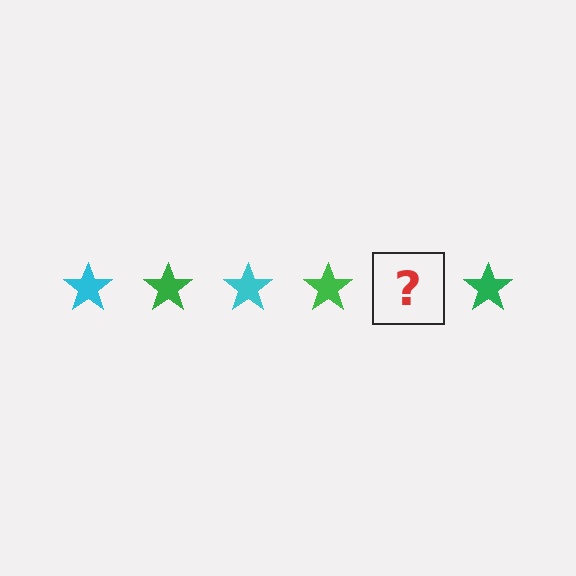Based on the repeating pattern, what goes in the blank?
The blank should be a cyan star.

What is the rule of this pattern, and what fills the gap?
The rule is that the pattern cycles through cyan, green stars. The gap should be filled with a cyan star.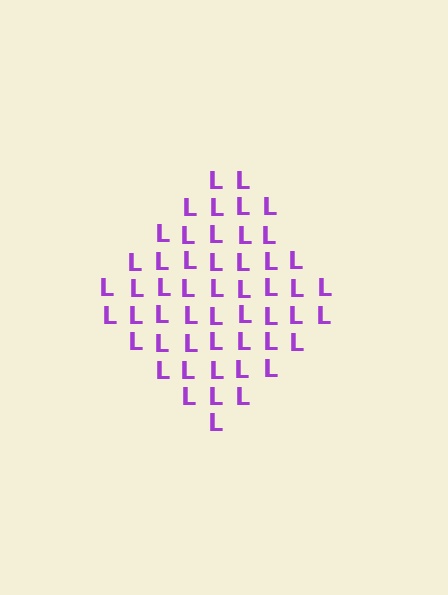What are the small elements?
The small elements are letter L's.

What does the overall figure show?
The overall figure shows a diamond.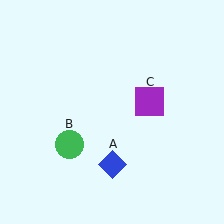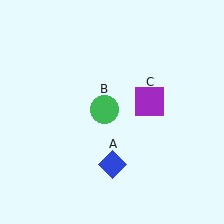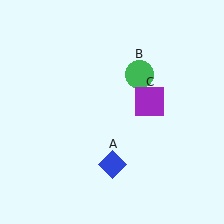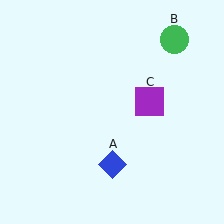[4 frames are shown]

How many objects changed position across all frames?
1 object changed position: green circle (object B).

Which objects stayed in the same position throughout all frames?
Blue diamond (object A) and purple square (object C) remained stationary.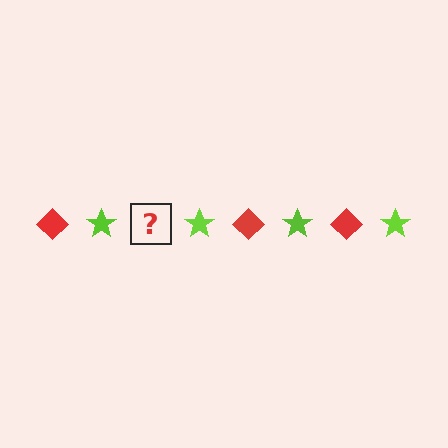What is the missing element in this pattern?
The missing element is a red diamond.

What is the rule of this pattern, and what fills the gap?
The rule is that the pattern alternates between red diamond and lime star. The gap should be filled with a red diamond.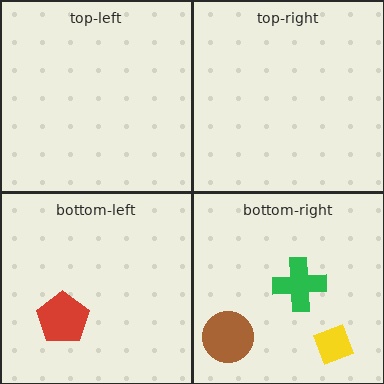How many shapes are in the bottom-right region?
3.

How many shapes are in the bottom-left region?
1.